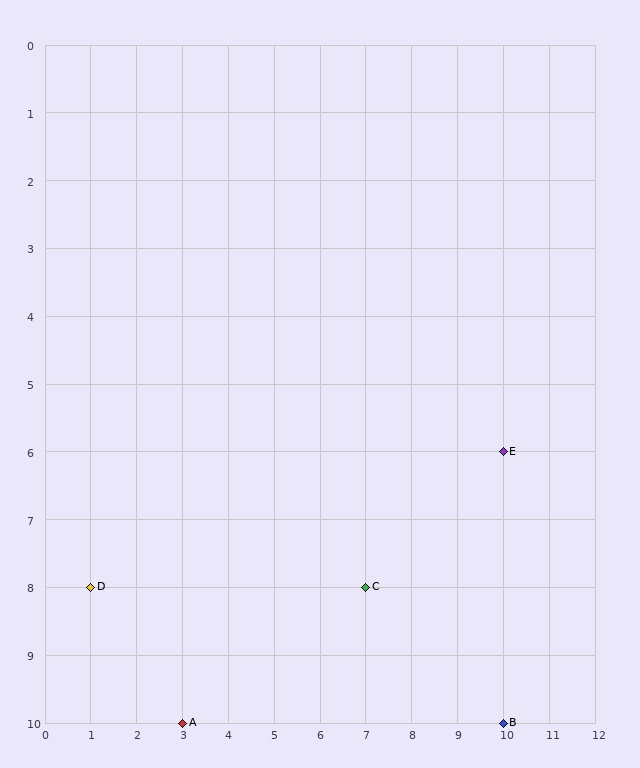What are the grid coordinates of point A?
Point A is at grid coordinates (3, 10).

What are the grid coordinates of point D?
Point D is at grid coordinates (1, 8).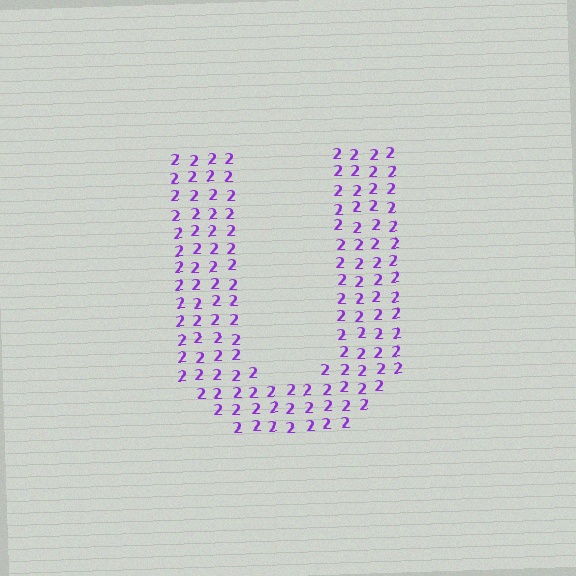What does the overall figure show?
The overall figure shows the letter U.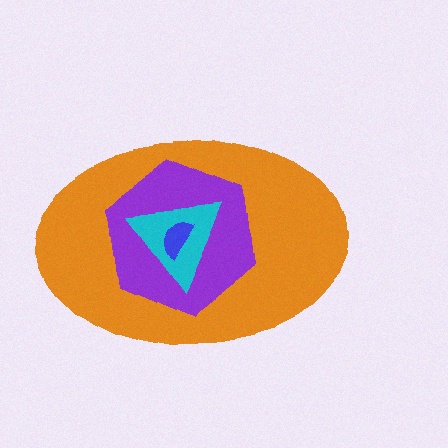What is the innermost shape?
The blue semicircle.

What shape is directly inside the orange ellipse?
The purple hexagon.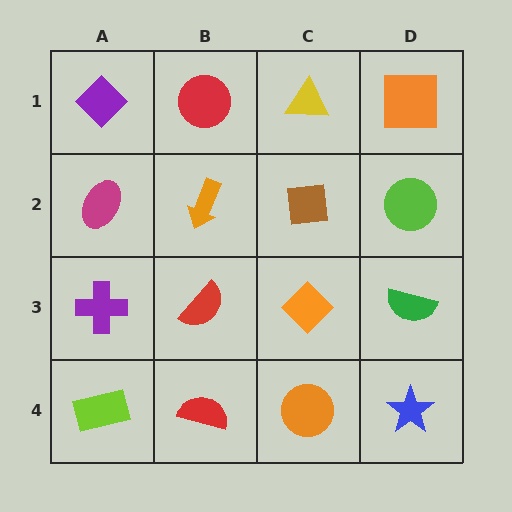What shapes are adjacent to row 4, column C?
An orange diamond (row 3, column C), a red semicircle (row 4, column B), a blue star (row 4, column D).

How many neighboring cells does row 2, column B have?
4.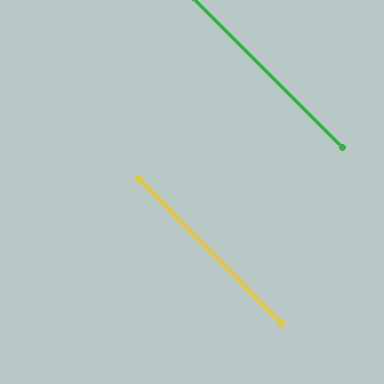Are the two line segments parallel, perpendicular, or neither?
Parallel — their directions differ by only 0.0°.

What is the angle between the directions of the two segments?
Approximately 0 degrees.